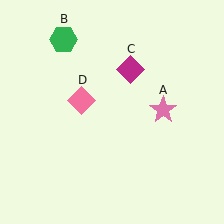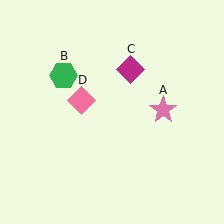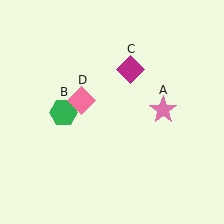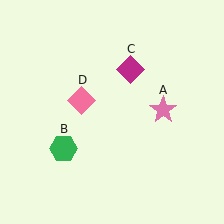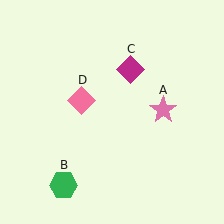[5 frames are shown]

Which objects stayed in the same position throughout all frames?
Pink star (object A) and magenta diamond (object C) and pink diamond (object D) remained stationary.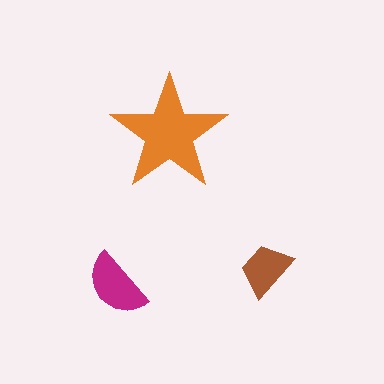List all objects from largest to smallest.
The orange star, the magenta semicircle, the brown trapezoid.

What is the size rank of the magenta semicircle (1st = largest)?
2nd.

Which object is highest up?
The orange star is topmost.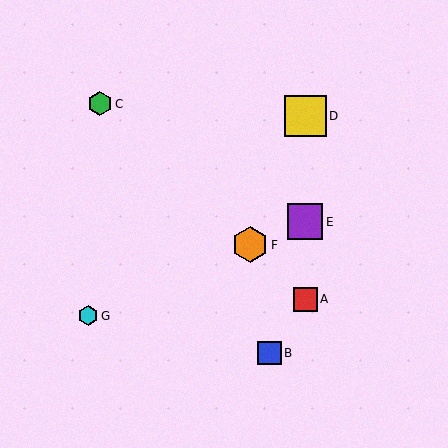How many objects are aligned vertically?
3 objects (A, D, E) are aligned vertically.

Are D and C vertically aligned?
No, D is at x≈305 and C is at x≈100.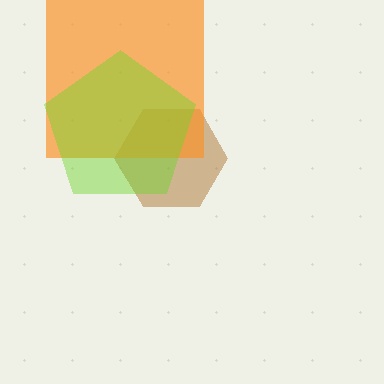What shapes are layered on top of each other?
The layered shapes are: a brown hexagon, an orange square, a lime pentagon.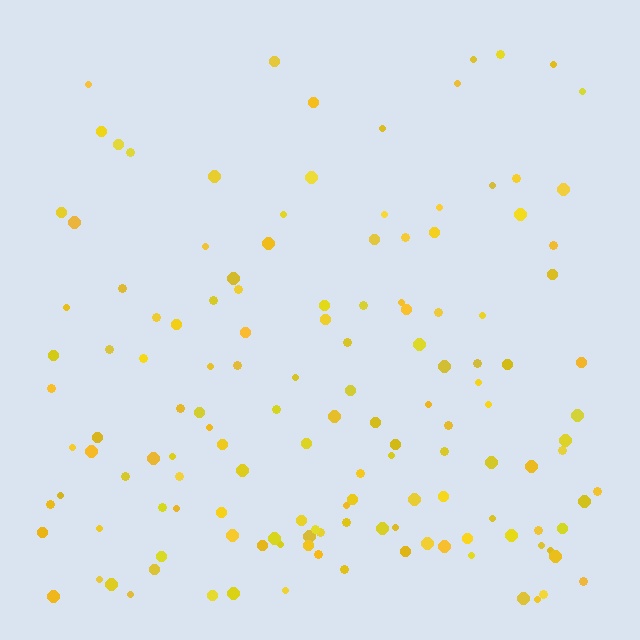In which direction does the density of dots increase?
From top to bottom, with the bottom side densest.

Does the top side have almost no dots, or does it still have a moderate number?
Still a moderate number, just noticeably fewer than the bottom.